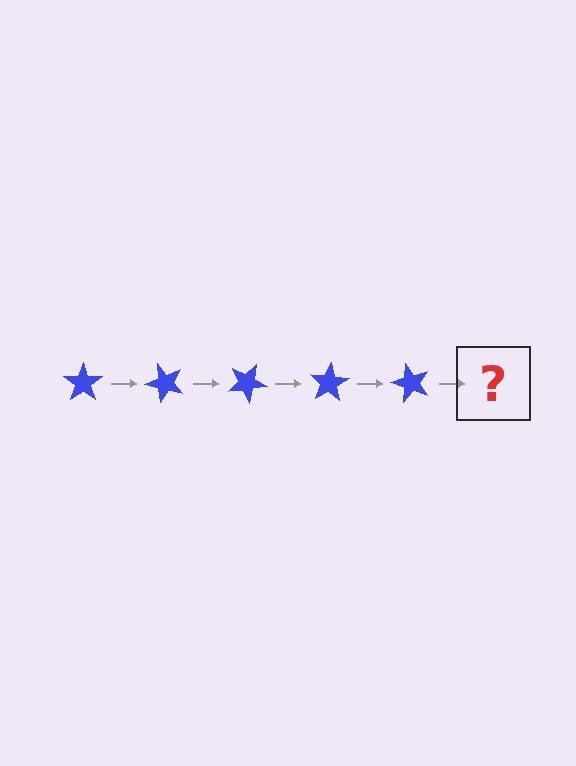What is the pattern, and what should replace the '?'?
The pattern is that the star rotates 50 degrees each step. The '?' should be a blue star rotated 250 degrees.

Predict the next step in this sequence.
The next step is a blue star rotated 250 degrees.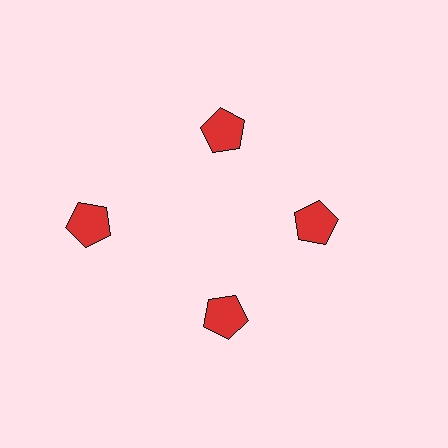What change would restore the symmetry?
The symmetry would be restored by moving it inward, back onto the ring so that all 4 pentagons sit at equal angles and equal distance from the center.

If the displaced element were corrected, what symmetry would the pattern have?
It would have 4-fold rotational symmetry — the pattern would map onto itself every 90 degrees.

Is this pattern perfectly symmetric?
No. The 4 red pentagons are arranged in a ring, but one element near the 9 o'clock position is pushed outward from the center, breaking the 4-fold rotational symmetry.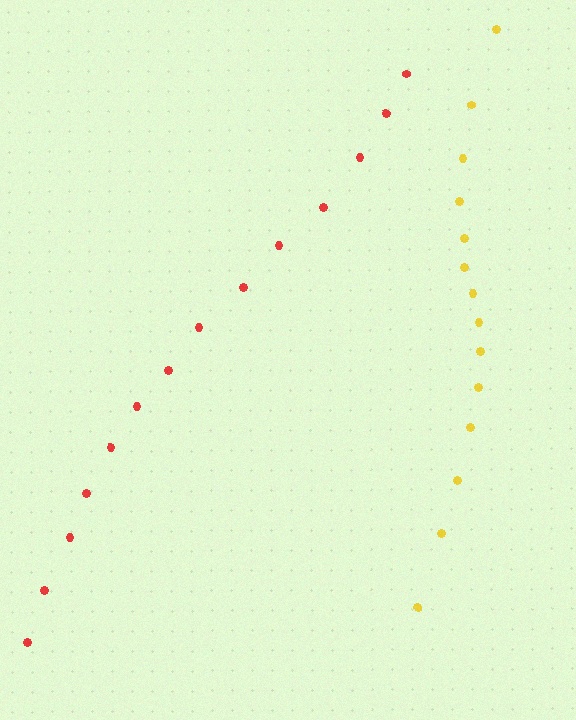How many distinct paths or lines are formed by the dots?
There are 2 distinct paths.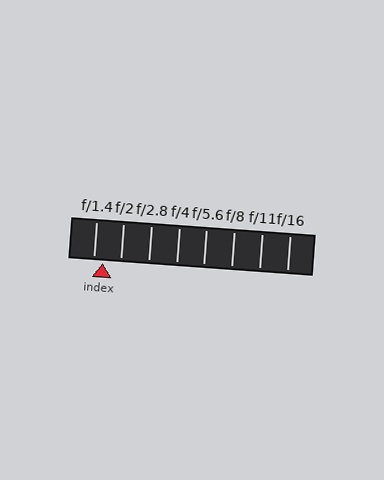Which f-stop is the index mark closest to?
The index mark is closest to f/1.4.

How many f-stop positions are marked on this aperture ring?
There are 8 f-stop positions marked.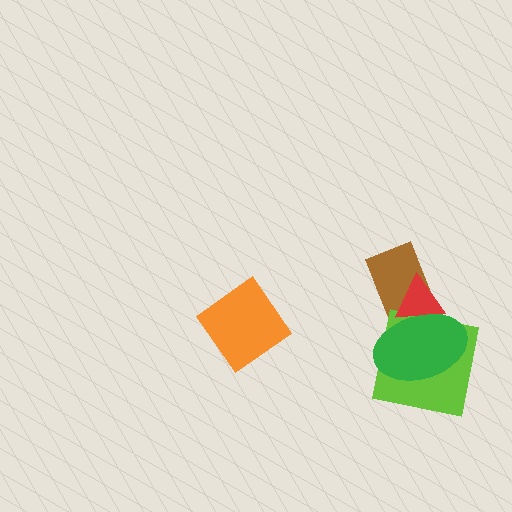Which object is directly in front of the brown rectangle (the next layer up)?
The red triangle is directly in front of the brown rectangle.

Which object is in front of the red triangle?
The green ellipse is in front of the red triangle.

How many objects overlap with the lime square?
2 objects overlap with the lime square.